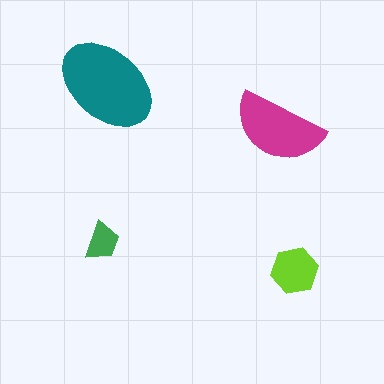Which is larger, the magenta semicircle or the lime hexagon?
The magenta semicircle.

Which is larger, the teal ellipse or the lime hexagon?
The teal ellipse.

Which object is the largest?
The teal ellipse.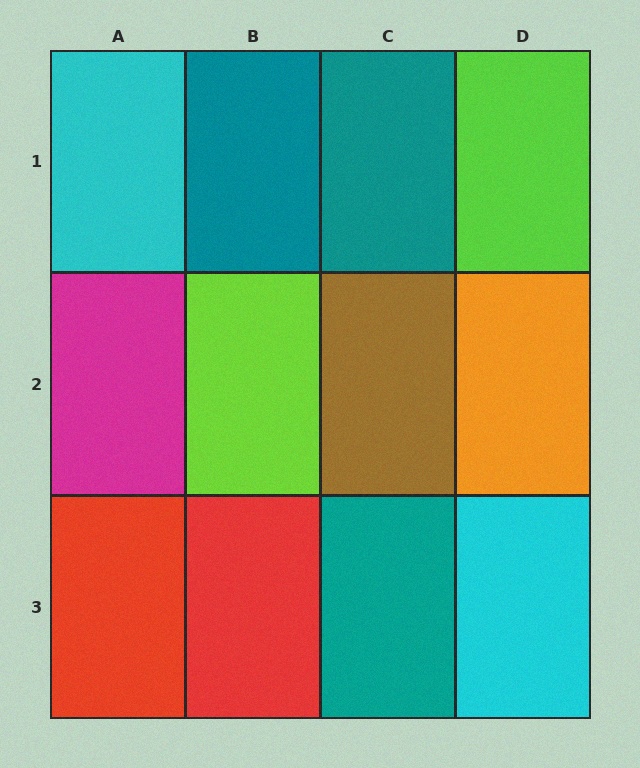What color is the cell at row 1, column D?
Lime.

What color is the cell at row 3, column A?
Red.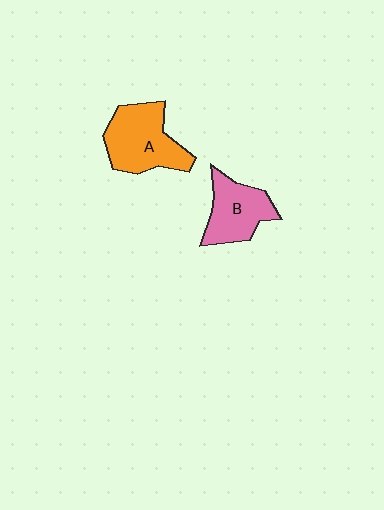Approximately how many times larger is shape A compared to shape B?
Approximately 1.3 times.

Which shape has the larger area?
Shape A (orange).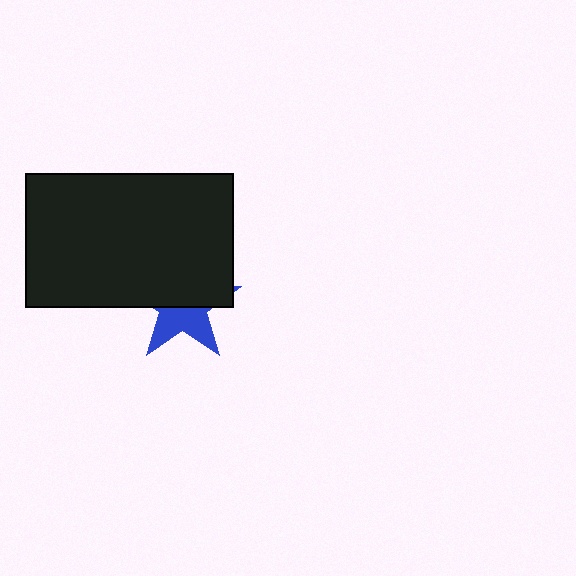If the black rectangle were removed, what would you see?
You would see the complete blue star.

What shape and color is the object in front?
The object in front is a black rectangle.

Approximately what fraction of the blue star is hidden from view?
Roughly 56% of the blue star is hidden behind the black rectangle.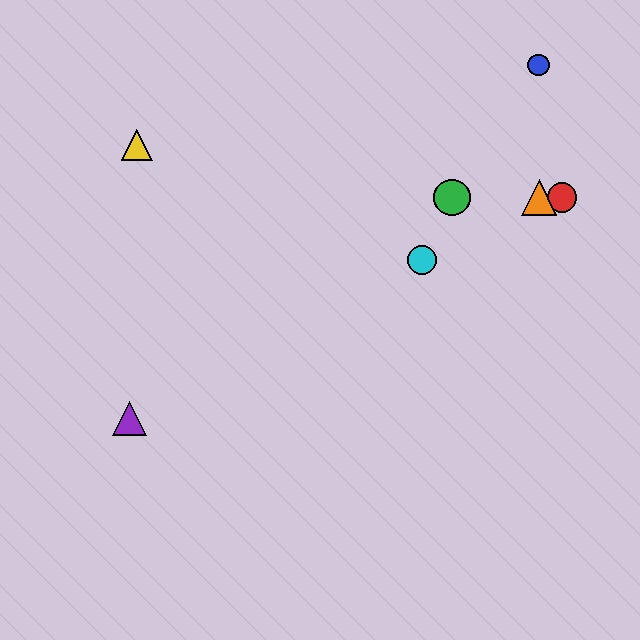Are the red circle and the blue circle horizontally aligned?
No, the red circle is at y≈197 and the blue circle is at y≈65.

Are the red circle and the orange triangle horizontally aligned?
Yes, both are at y≈197.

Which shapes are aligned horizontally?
The red circle, the green circle, the orange triangle are aligned horizontally.